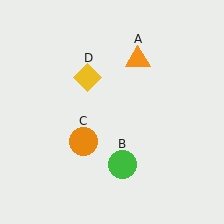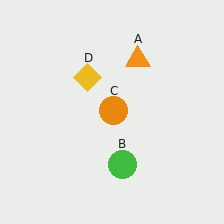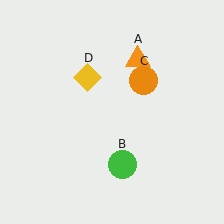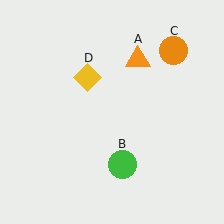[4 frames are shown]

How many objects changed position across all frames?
1 object changed position: orange circle (object C).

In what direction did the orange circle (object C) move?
The orange circle (object C) moved up and to the right.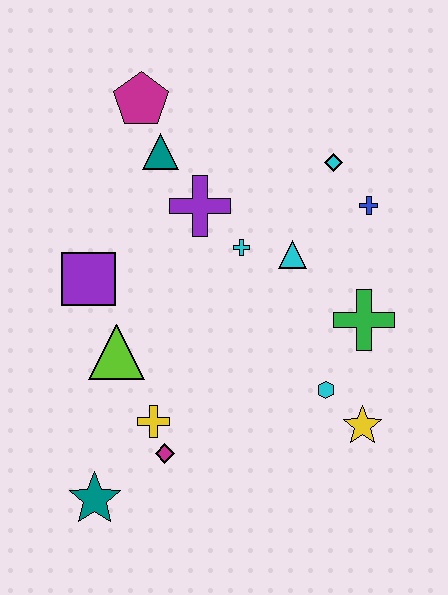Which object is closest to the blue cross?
The cyan diamond is closest to the blue cross.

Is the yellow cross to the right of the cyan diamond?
No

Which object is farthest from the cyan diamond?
The teal star is farthest from the cyan diamond.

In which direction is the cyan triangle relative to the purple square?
The cyan triangle is to the right of the purple square.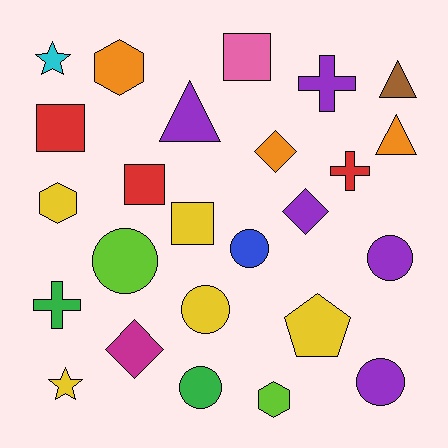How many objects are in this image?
There are 25 objects.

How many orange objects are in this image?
There are 3 orange objects.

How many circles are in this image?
There are 6 circles.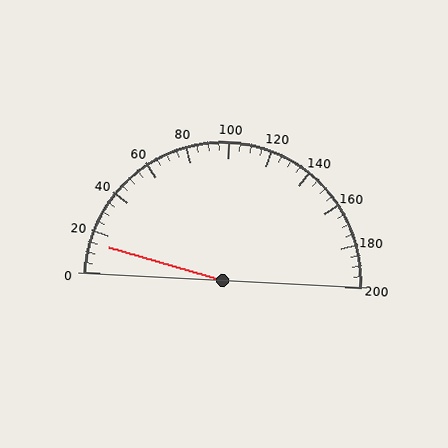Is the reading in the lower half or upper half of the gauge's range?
The reading is in the lower half of the range (0 to 200).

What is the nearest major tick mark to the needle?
The nearest major tick mark is 20.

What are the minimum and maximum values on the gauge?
The gauge ranges from 0 to 200.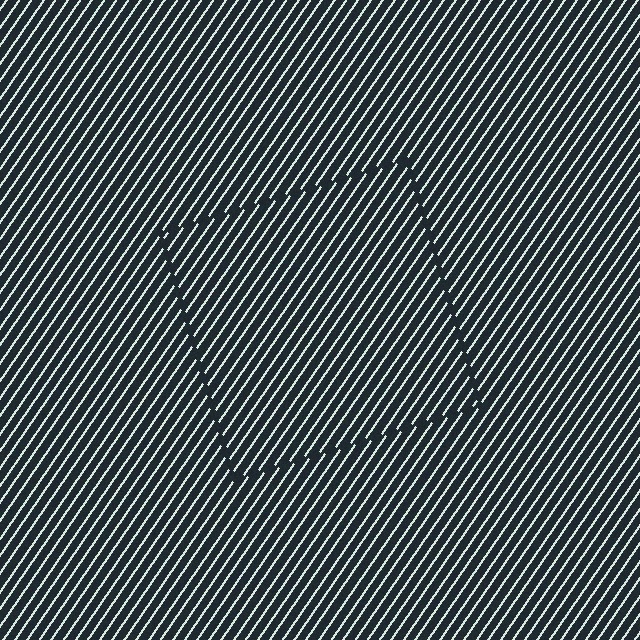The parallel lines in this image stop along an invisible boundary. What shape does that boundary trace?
An illusory square. The interior of the shape contains the same grating, shifted by half a period — the contour is defined by the phase discontinuity where line-ends from the inner and outer gratings abut.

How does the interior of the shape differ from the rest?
The interior of the shape contains the same grating, shifted by half a period — the contour is defined by the phase discontinuity where line-ends from the inner and outer gratings abut.